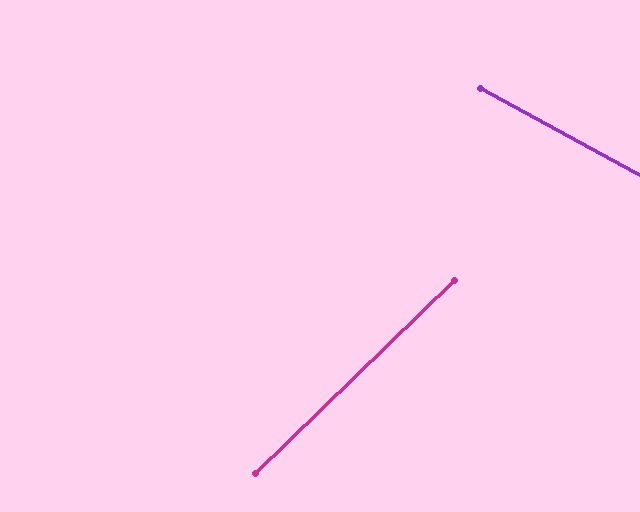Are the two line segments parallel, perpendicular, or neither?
Neither parallel nor perpendicular — they differ by about 73°.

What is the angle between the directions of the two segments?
Approximately 73 degrees.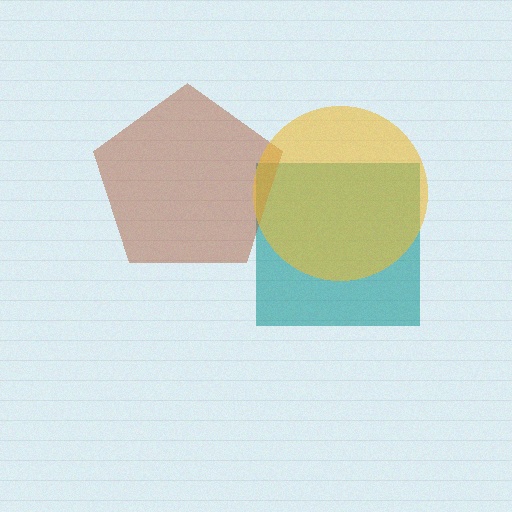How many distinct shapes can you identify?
There are 3 distinct shapes: a teal square, a brown pentagon, a yellow circle.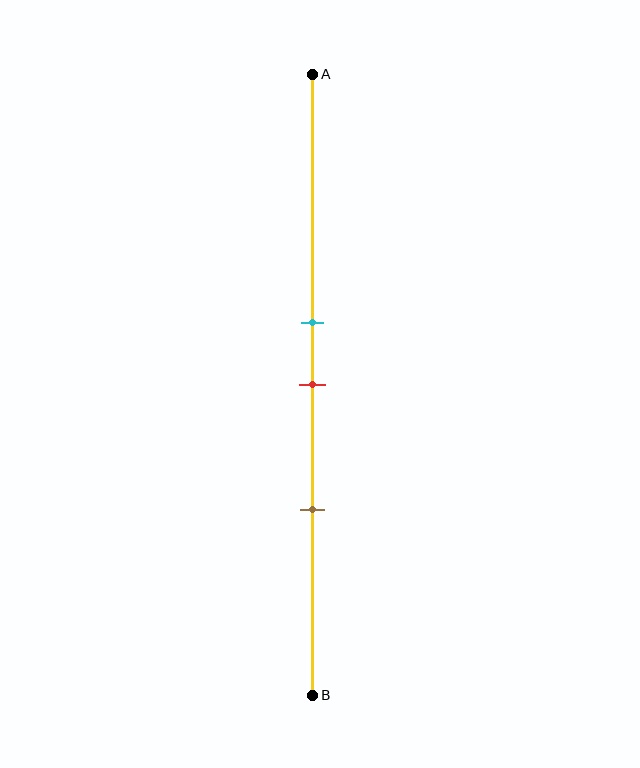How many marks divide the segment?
There are 3 marks dividing the segment.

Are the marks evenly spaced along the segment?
Yes, the marks are approximately evenly spaced.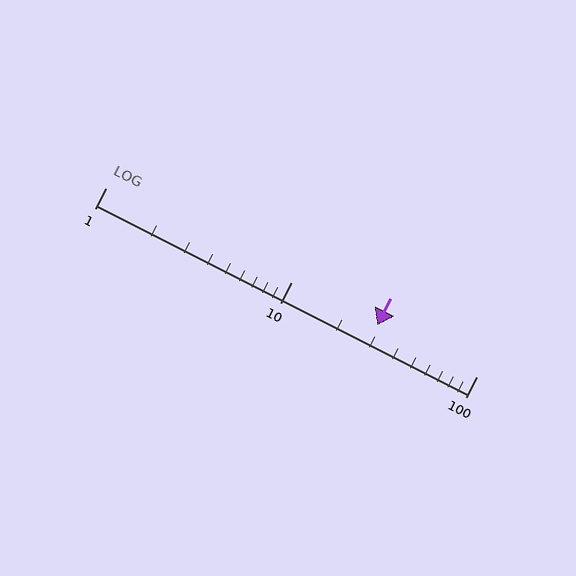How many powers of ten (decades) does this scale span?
The scale spans 2 decades, from 1 to 100.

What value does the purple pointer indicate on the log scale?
The pointer indicates approximately 29.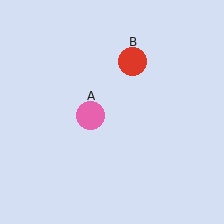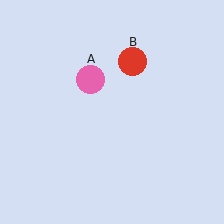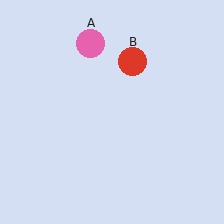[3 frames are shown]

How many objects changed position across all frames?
1 object changed position: pink circle (object A).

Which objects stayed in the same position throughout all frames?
Red circle (object B) remained stationary.